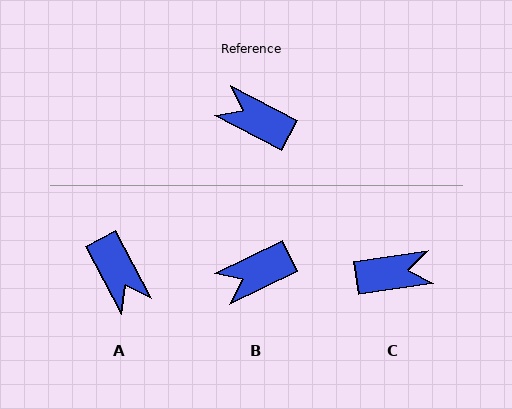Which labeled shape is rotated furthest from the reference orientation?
A, about 146 degrees away.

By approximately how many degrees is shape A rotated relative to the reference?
Approximately 146 degrees counter-clockwise.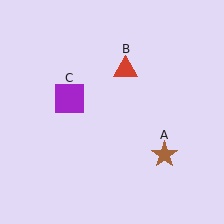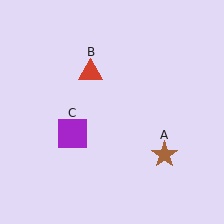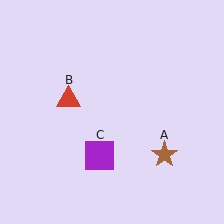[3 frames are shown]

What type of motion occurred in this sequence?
The red triangle (object B), purple square (object C) rotated counterclockwise around the center of the scene.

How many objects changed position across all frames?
2 objects changed position: red triangle (object B), purple square (object C).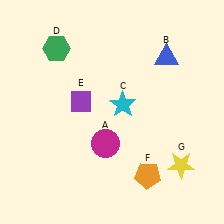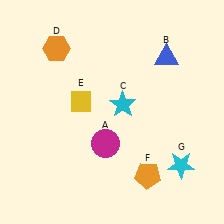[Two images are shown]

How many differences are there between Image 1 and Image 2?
There are 3 differences between the two images.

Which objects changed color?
D changed from green to orange. E changed from purple to yellow. G changed from yellow to cyan.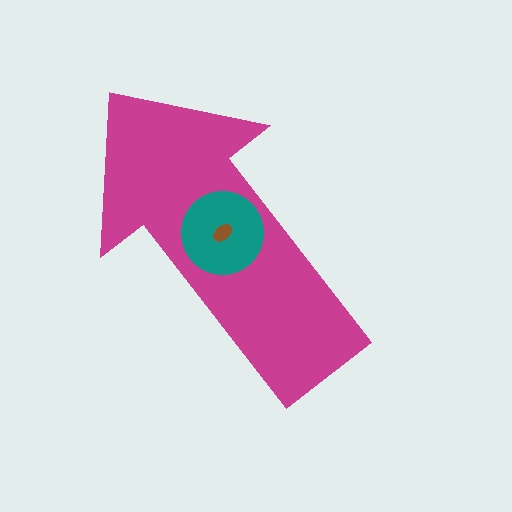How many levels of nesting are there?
3.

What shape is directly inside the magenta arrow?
The teal circle.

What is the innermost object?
The brown ellipse.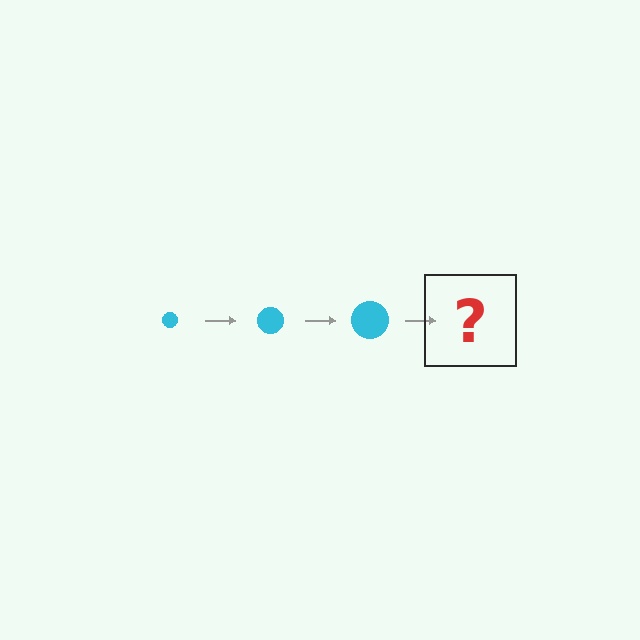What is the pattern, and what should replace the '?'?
The pattern is that the circle gets progressively larger each step. The '?' should be a cyan circle, larger than the previous one.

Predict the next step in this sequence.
The next step is a cyan circle, larger than the previous one.